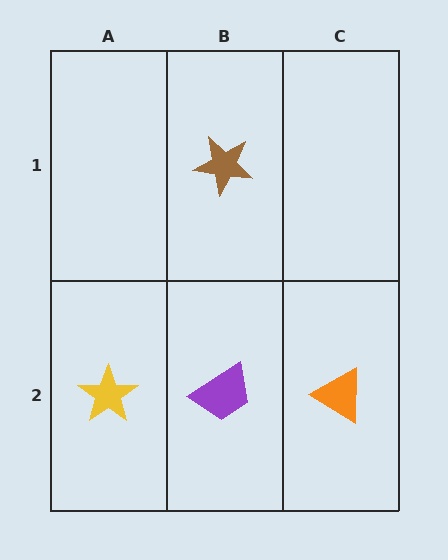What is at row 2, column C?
An orange triangle.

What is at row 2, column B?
A purple trapezoid.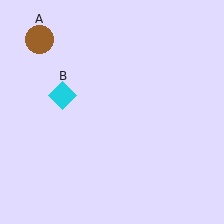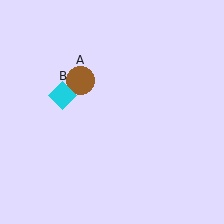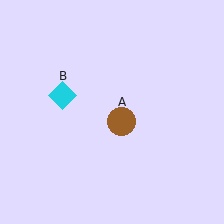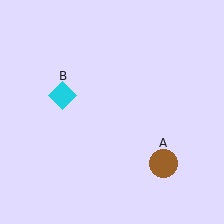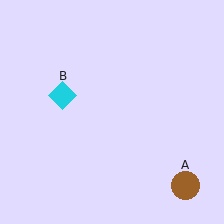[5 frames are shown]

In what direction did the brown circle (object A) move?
The brown circle (object A) moved down and to the right.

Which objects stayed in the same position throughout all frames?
Cyan diamond (object B) remained stationary.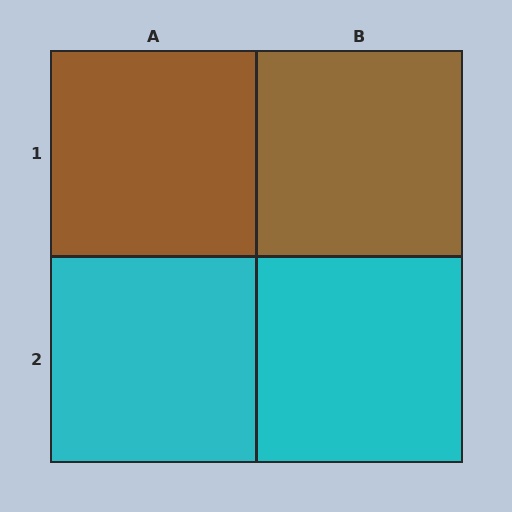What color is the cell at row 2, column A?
Cyan.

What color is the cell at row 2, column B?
Cyan.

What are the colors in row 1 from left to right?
Brown, brown.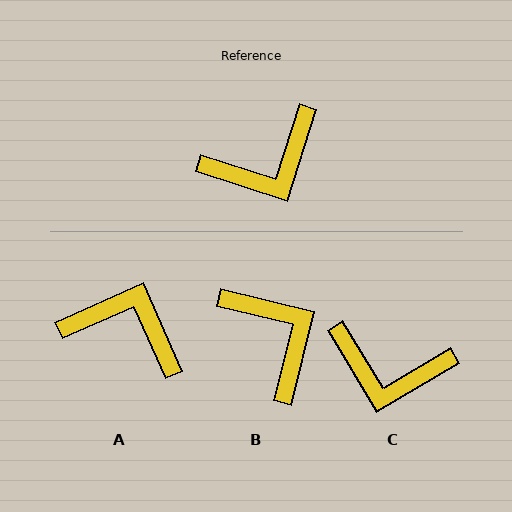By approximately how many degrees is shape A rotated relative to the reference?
Approximately 132 degrees counter-clockwise.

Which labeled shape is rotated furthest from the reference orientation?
A, about 132 degrees away.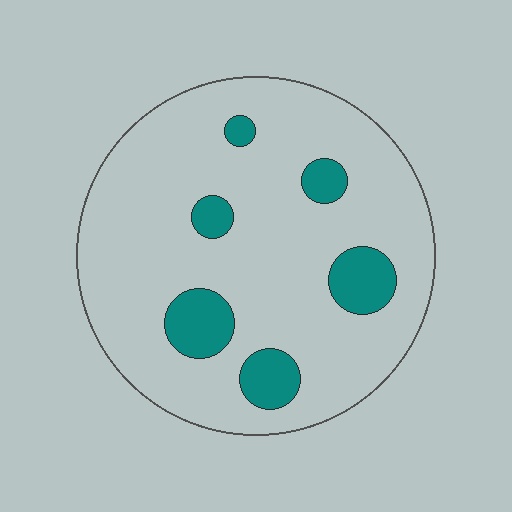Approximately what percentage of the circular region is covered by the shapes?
Approximately 15%.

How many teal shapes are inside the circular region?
6.